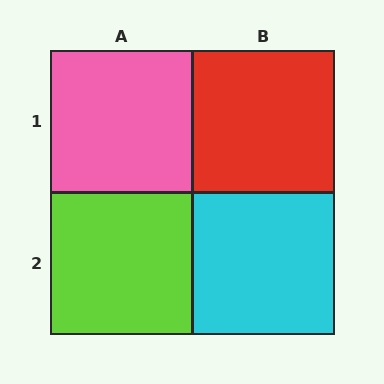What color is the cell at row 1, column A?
Pink.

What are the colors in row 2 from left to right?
Lime, cyan.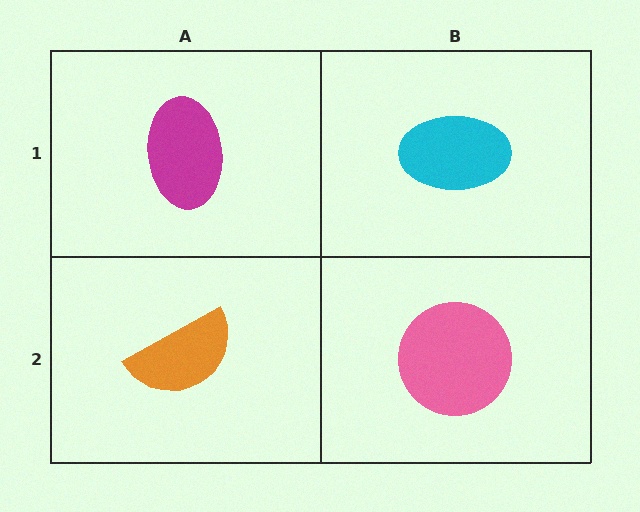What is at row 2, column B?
A pink circle.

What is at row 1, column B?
A cyan ellipse.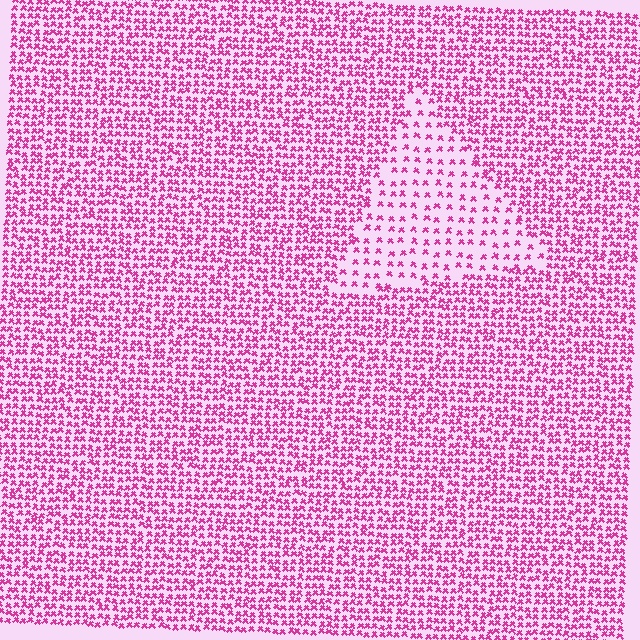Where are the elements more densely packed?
The elements are more densely packed outside the triangle boundary.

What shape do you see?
I see a triangle.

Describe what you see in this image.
The image contains small magenta elements arranged at two different densities. A triangle-shaped region is visible where the elements are less densely packed than the surrounding area.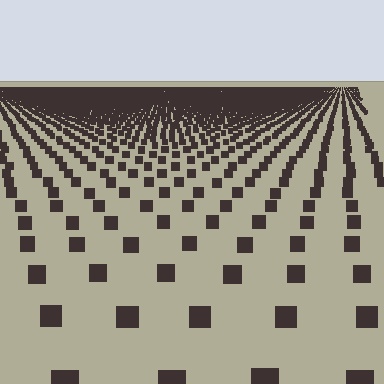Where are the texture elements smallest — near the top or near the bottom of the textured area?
Near the top.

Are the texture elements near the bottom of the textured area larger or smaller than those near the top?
Larger. Near the bottom, elements are closer to the viewer and appear at a bigger on-screen size.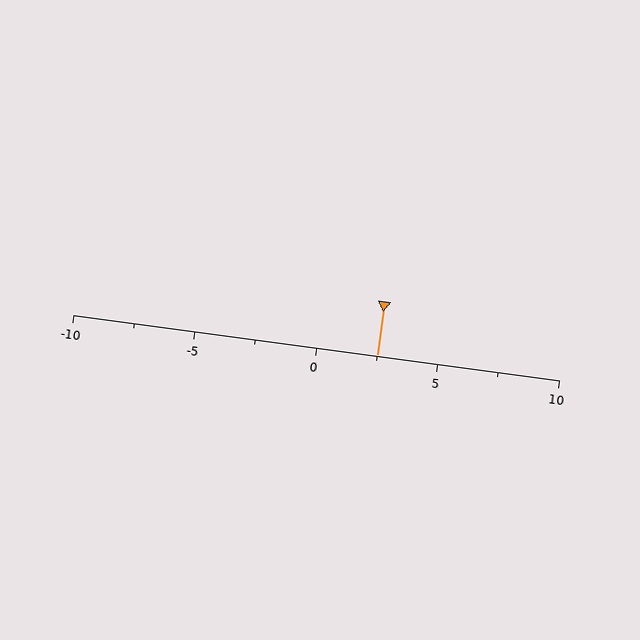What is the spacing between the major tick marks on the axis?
The major ticks are spaced 5 apart.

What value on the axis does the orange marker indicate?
The marker indicates approximately 2.5.